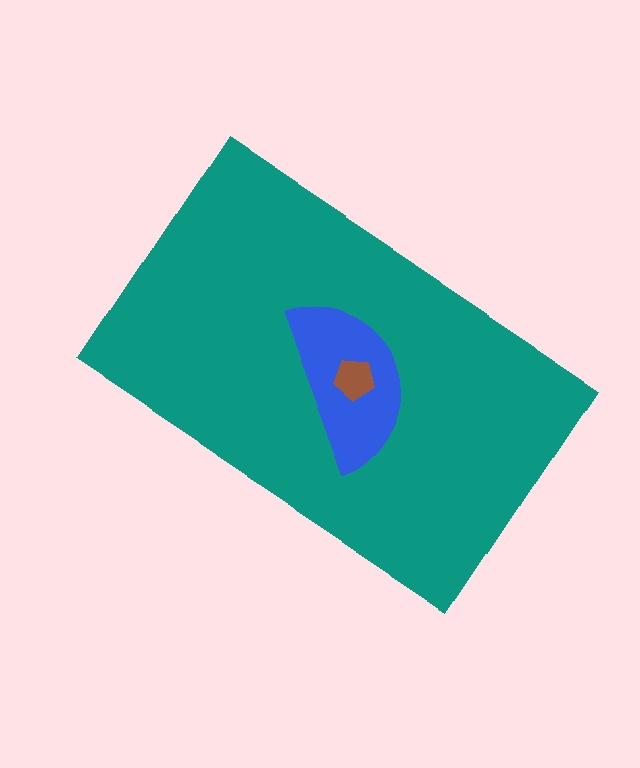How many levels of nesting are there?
3.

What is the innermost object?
The brown pentagon.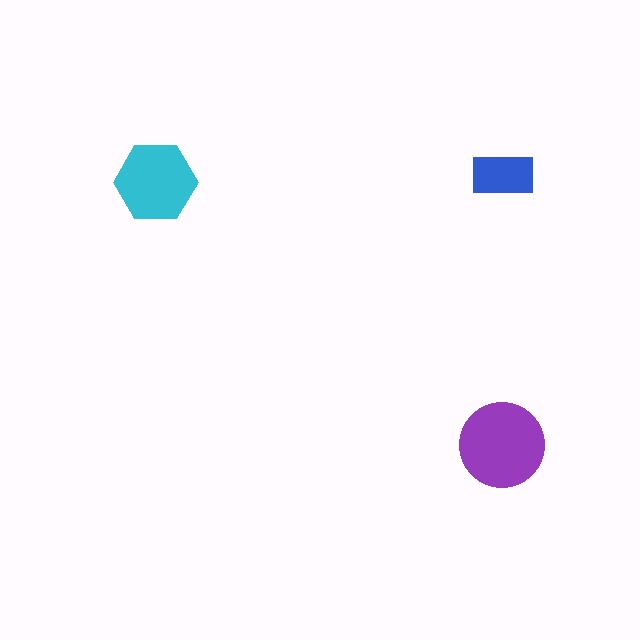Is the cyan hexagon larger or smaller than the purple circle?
Smaller.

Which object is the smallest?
The blue rectangle.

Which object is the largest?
The purple circle.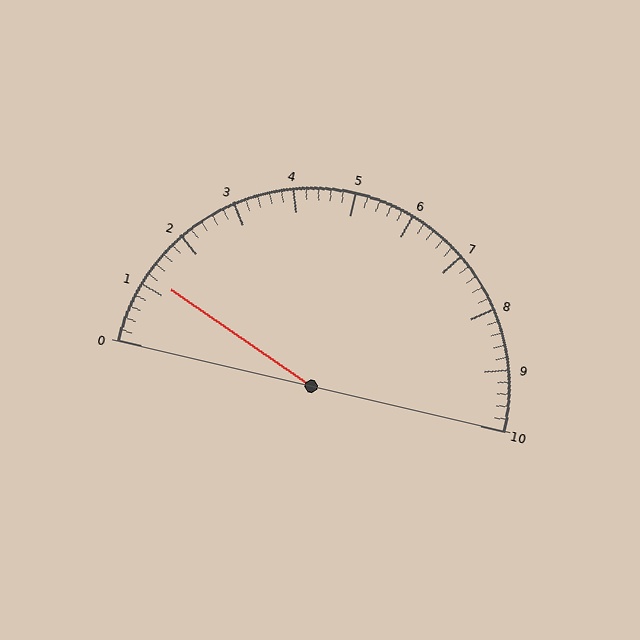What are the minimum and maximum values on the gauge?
The gauge ranges from 0 to 10.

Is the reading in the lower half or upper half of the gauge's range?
The reading is in the lower half of the range (0 to 10).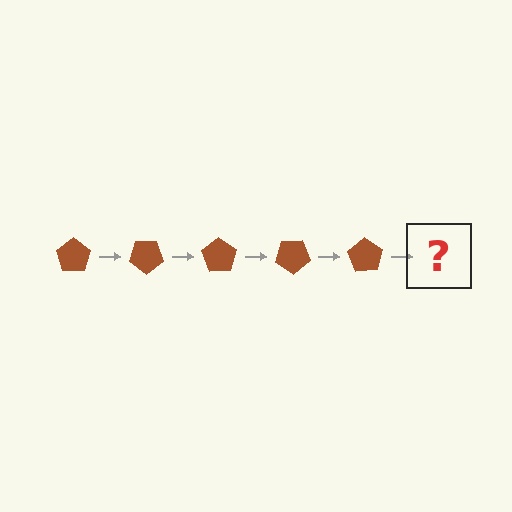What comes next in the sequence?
The next element should be a brown pentagon rotated 175 degrees.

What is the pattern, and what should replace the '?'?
The pattern is that the pentagon rotates 35 degrees each step. The '?' should be a brown pentagon rotated 175 degrees.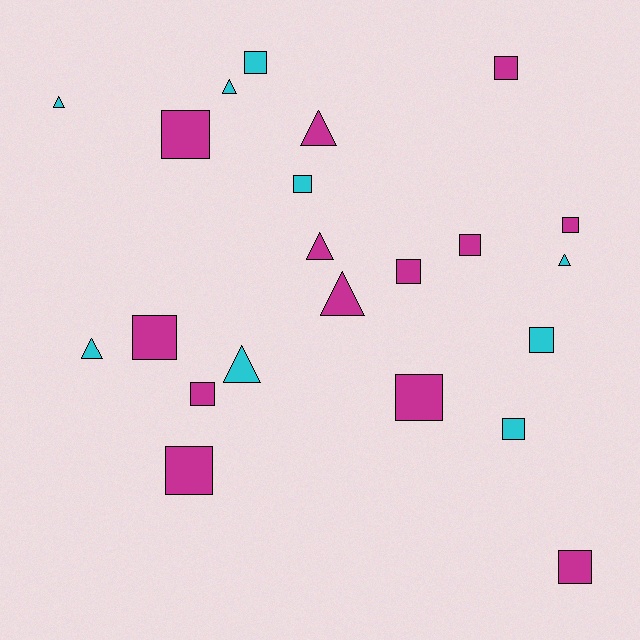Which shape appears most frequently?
Square, with 14 objects.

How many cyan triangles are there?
There are 5 cyan triangles.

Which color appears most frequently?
Magenta, with 13 objects.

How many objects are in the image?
There are 22 objects.